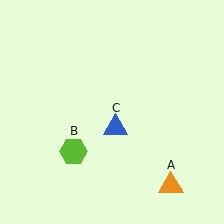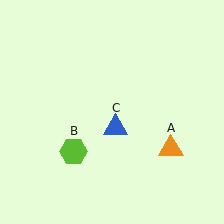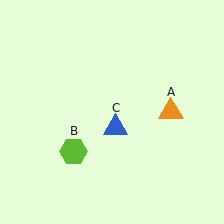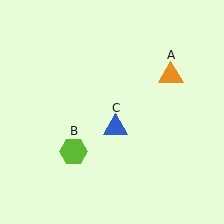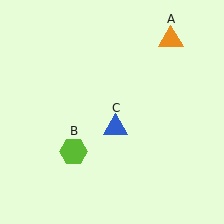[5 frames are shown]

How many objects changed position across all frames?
1 object changed position: orange triangle (object A).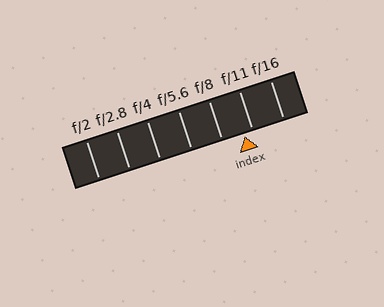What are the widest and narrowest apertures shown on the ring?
The widest aperture shown is f/2 and the narrowest is f/16.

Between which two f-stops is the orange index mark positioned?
The index mark is between f/8 and f/11.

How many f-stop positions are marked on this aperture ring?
There are 7 f-stop positions marked.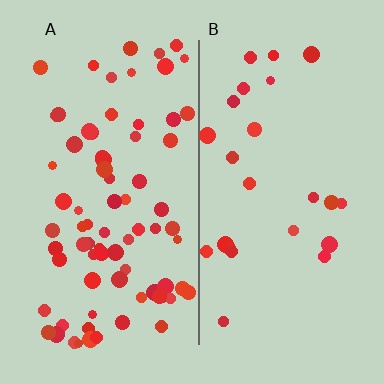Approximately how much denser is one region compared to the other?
Approximately 3.1× — region A over region B.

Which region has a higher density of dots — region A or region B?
A (the left).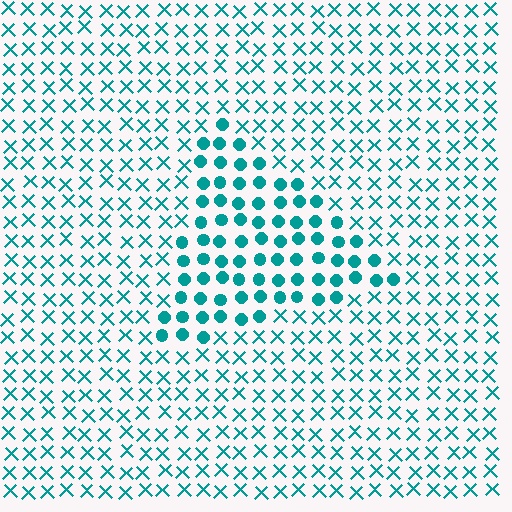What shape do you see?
I see a triangle.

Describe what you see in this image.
The image is filled with small teal elements arranged in a uniform grid. A triangle-shaped region contains circles, while the surrounding area contains X marks. The boundary is defined purely by the change in element shape.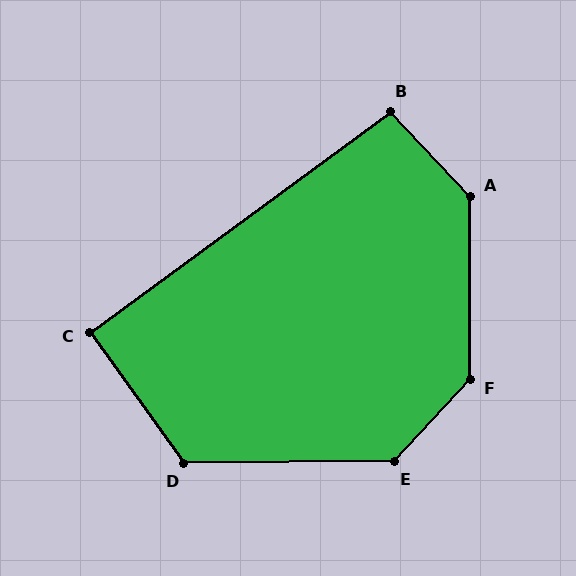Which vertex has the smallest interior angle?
C, at approximately 90 degrees.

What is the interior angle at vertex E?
Approximately 133 degrees (obtuse).